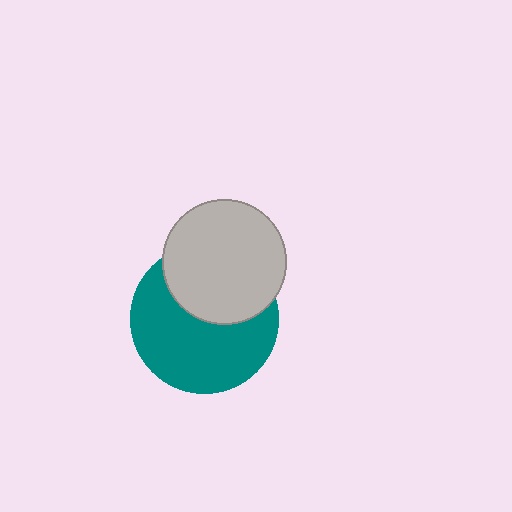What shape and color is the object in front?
The object in front is a light gray circle.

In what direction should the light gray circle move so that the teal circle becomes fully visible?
The light gray circle should move up. That is the shortest direction to clear the overlap and leave the teal circle fully visible.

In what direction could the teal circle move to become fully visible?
The teal circle could move down. That would shift it out from behind the light gray circle entirely.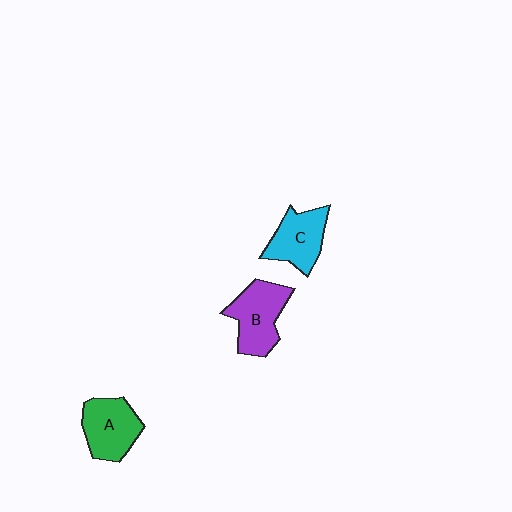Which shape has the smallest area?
Shape C (cyan).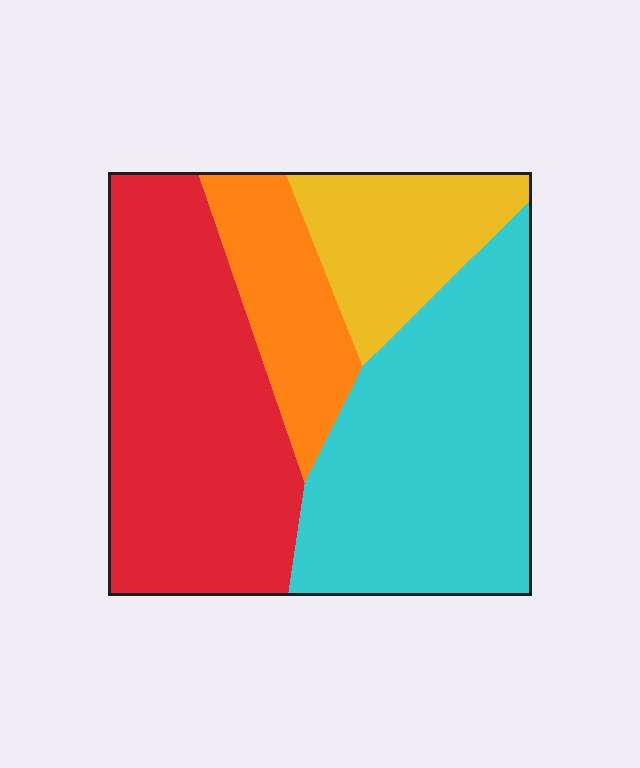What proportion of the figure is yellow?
Yellow takes up about one sixth (1/6) of the figure.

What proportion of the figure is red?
Red covers roughly 35% of the figure.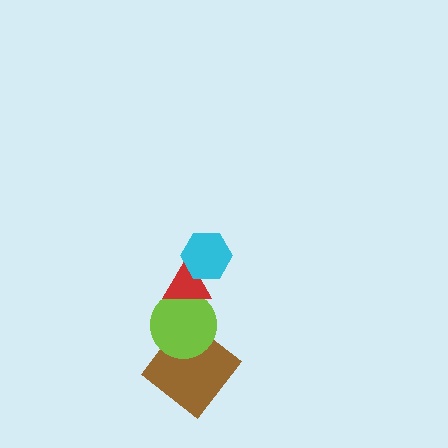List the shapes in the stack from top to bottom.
From top to bottom: the cyan hexagon, the red triangle, the lime circle, the brown diamond.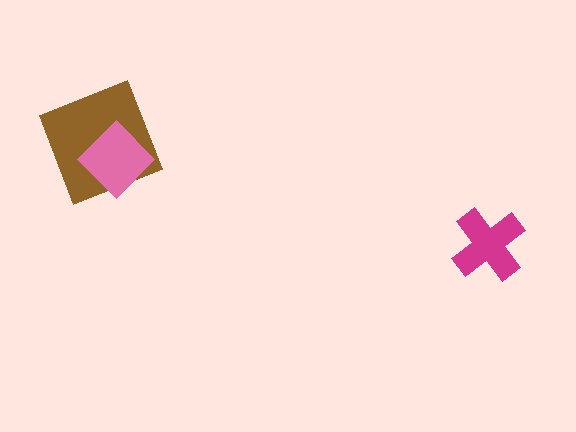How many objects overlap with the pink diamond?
1 object overlaps with the pink diamond.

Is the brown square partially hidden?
Yes, it is partially covered by another shape.